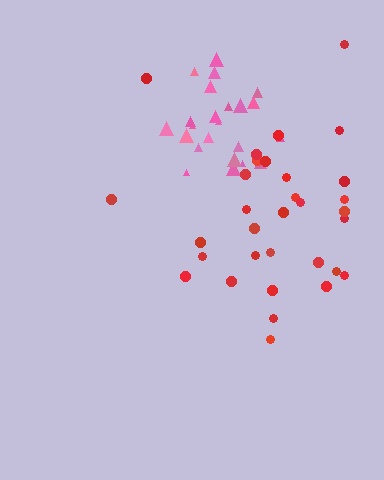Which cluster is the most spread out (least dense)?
Red.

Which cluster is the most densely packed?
Pink.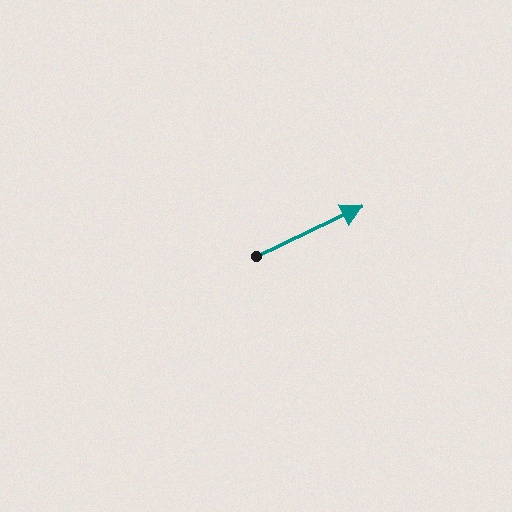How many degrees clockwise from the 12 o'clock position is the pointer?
Approximately 65 degrees.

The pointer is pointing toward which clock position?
Roughly 2 o'clock.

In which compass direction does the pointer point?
Northeast.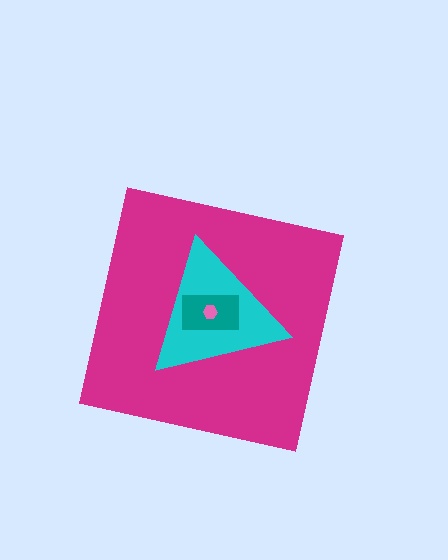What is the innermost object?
The pink hexagon.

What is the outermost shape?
The magenta square.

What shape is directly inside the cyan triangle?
The teal rectangle.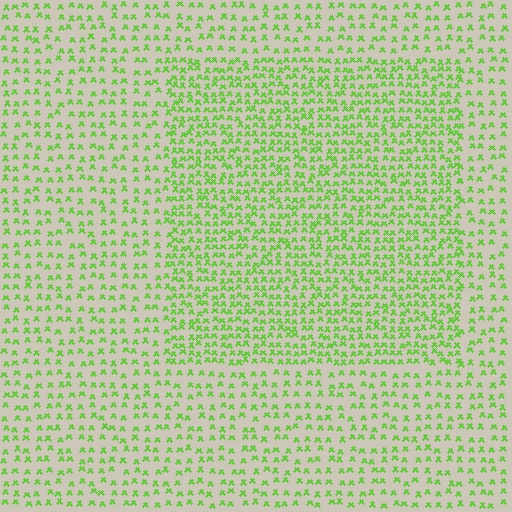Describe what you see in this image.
The image contains small lime elements arranged at two different densities. A rectangle-shaped region is visible where the elements are more densely packed than the surrounding area.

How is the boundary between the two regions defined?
The boundary is defined by a change in element density (approximately 1.8x ratio). All elements are the same color, size, and shape.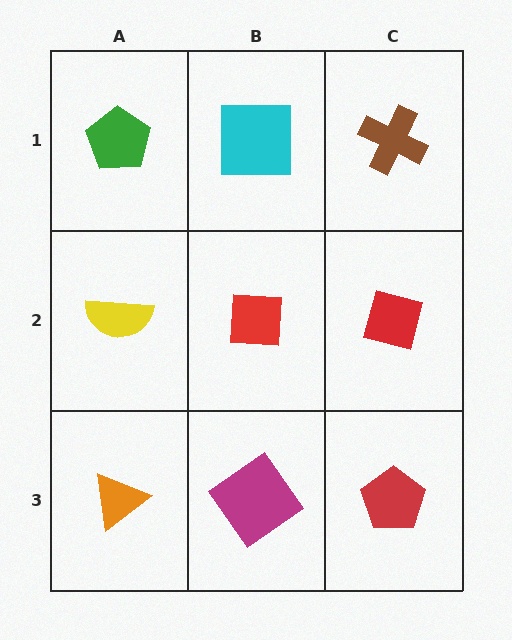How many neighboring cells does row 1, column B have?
3.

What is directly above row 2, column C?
A brown cross.